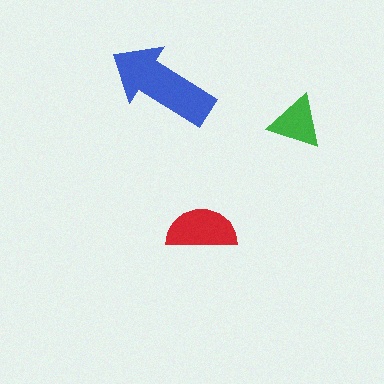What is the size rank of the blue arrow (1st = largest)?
1st.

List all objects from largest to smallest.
The blue arrow, the red semicircle, the green triangle.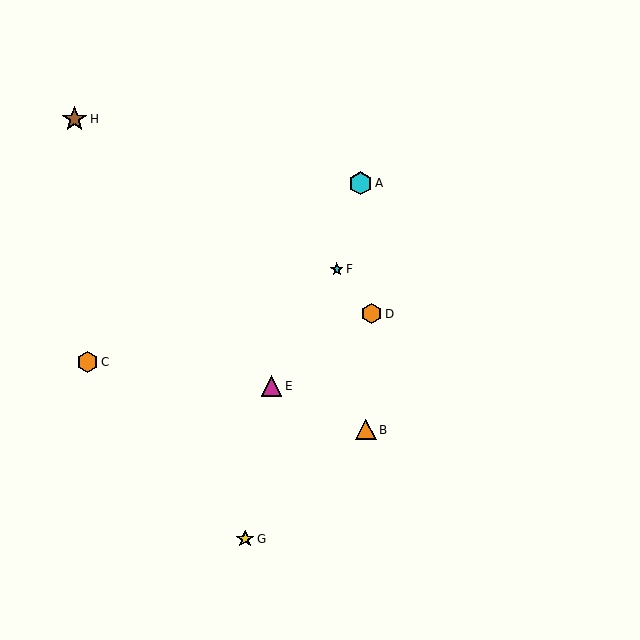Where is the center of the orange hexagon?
The center of the orange hexagon is at (87, 362).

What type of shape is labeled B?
Shape B is an orange triangle.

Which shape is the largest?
The brown star (labeled H) is the largest.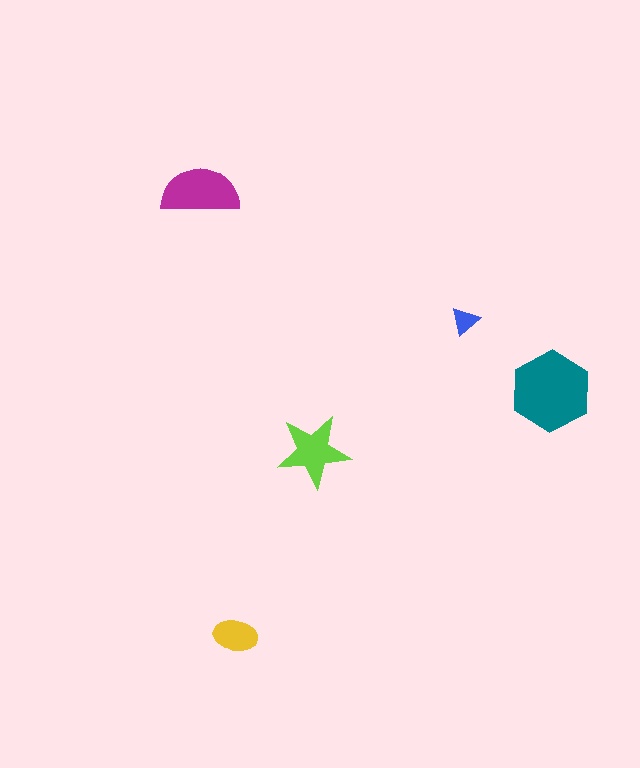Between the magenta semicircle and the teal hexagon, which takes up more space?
The teal hexagon.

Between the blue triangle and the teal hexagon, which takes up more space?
The teal hexagon.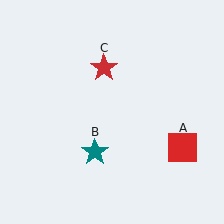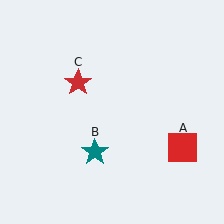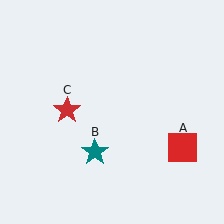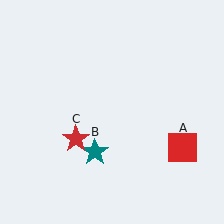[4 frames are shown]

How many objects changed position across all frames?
1 object changed position: red star (object C).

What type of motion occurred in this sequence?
The red star (object C) rotated counterclockwise around the center of the scene.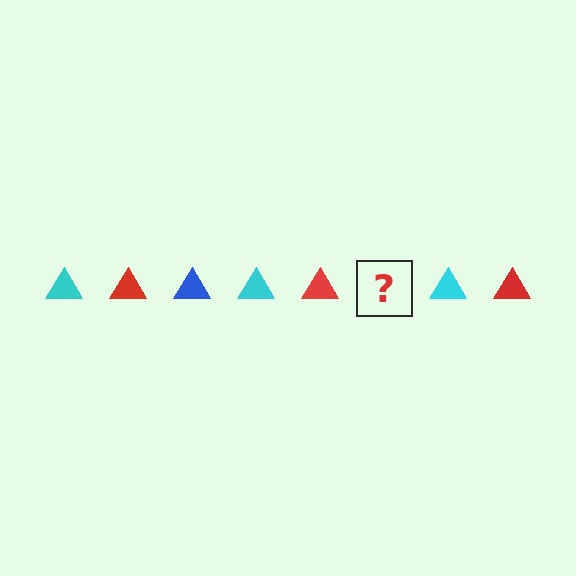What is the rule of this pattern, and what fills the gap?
The rule is that the pattern cycles through cyan, red, blue triangles. The gap should be filled with a blue triangle.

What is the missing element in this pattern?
The missing element is a blue triangle.